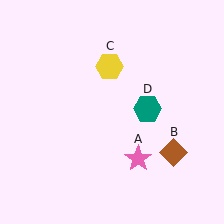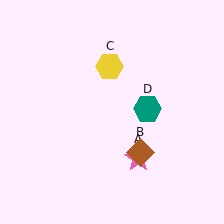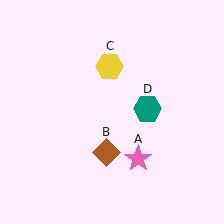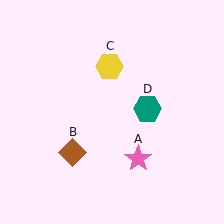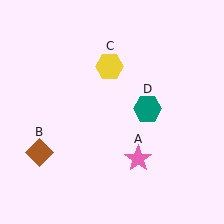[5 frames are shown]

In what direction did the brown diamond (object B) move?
The brown diamond (object B) moved left.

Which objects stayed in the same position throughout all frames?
Pink star (object A) and yellow hexagon (object C) and teal hexagon (object D) remained stationary.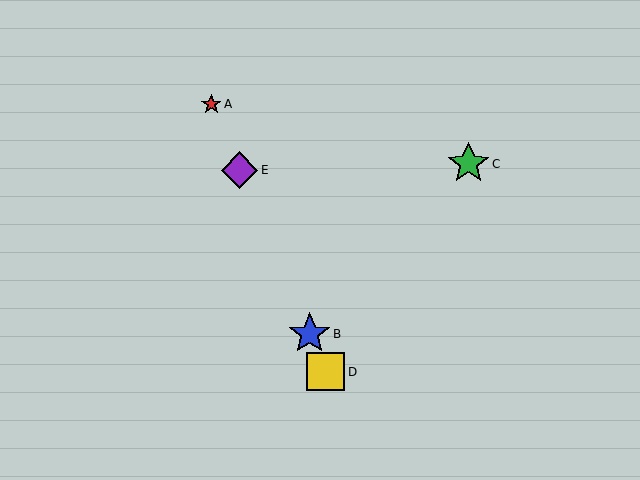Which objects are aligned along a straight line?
Objects A, B, D, E are aligned along a straight line.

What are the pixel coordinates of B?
Object B is at (310, 334).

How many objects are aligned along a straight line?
4 objects (A, B, D, E) are aligned along a straight line.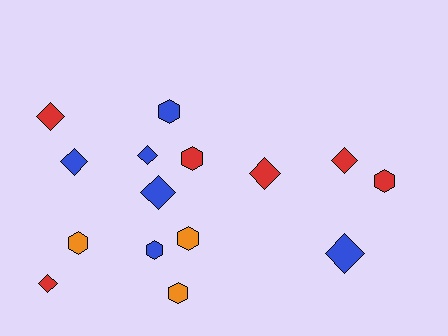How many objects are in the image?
There are 15 objects.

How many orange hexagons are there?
There are 3 orange hexagons.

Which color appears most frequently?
Red, with 6 objects.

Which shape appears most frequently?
Diamond, with 8 objects.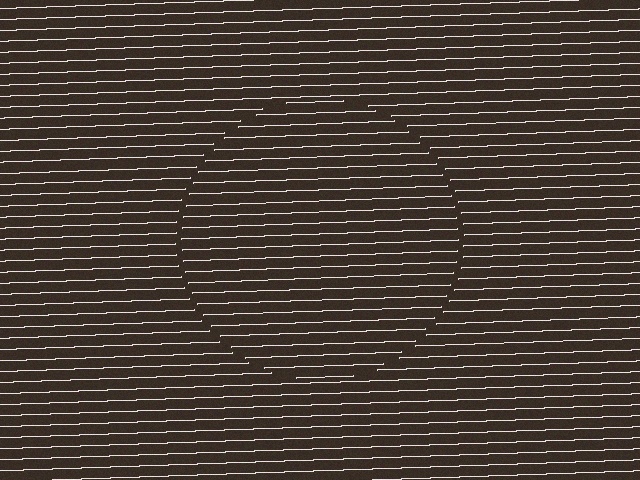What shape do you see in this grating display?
An illusory circle. The interior of the shape contains the same grating, shifted by half a period — the contour is defined by the phase discontinuity where line-ends from the inner and outer gratings abut.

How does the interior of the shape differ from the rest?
The interior of the shape contains the same grating, shifted by half a period — the contour is defined by the phase discontinuity where line-ends from the inner and outer gratings abut.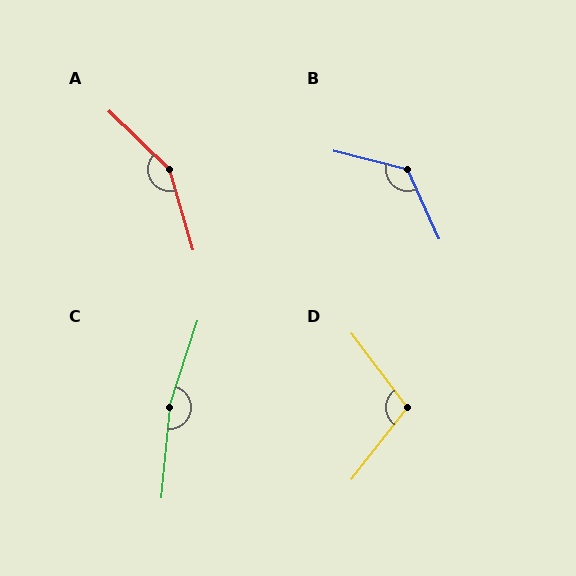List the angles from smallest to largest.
D (105°), B (129°), A (150°), C (167°).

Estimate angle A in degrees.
Approximately 150 degrees.